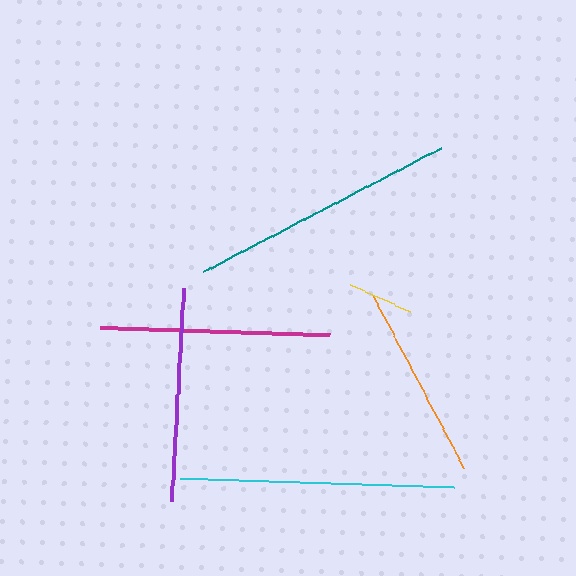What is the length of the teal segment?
The teal segment is approximately 267 pixels long.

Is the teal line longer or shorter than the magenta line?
The teal line is longer than the magenta line.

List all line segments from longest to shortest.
From longest to shortest: cyan, teal, magenta, purple, orange, yellow.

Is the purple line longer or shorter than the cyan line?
The cyan line is longer than the purple line.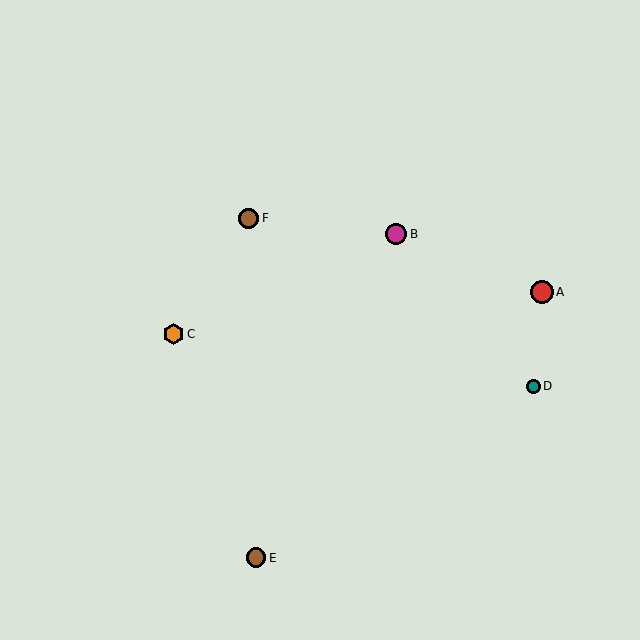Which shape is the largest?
The red circle (labeled A) is the largest.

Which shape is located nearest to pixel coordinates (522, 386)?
The teal circle (labeled D) at (533, 386) is nearest to that location.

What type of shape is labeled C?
Shape C is an orange hexagon.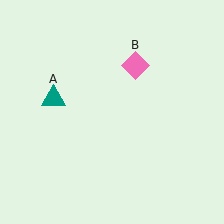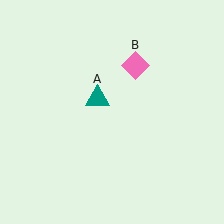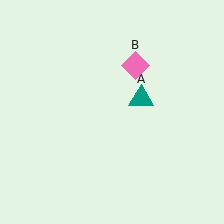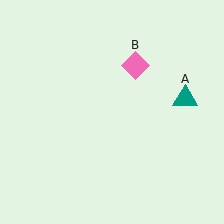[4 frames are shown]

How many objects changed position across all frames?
1 object changed position: teal triangle (object A).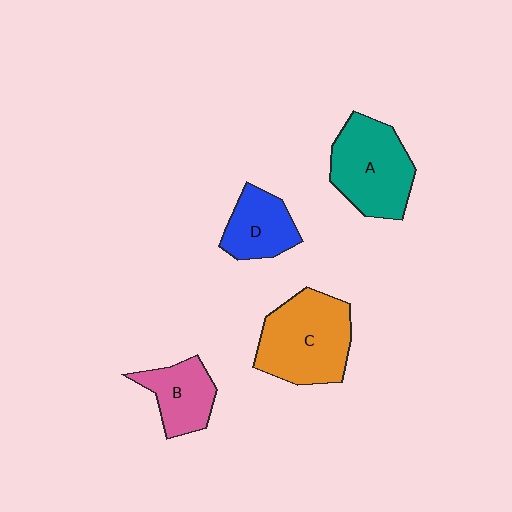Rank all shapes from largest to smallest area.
From largest to smallest: C (orange), A (teal), B (pink), D (blue).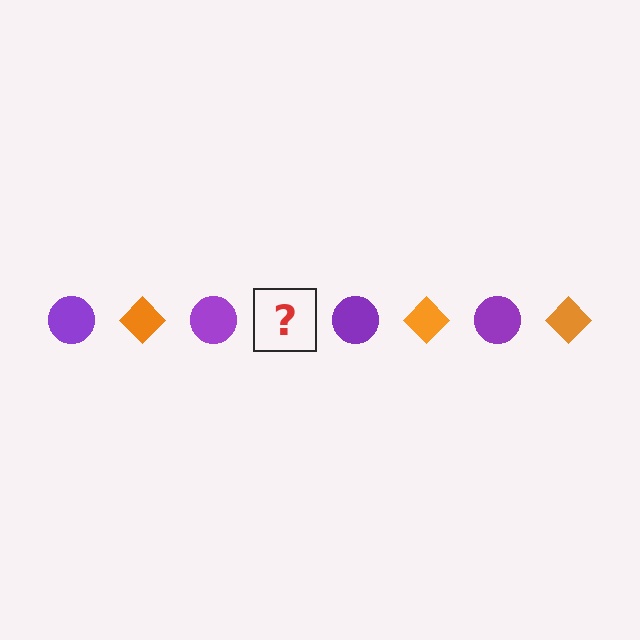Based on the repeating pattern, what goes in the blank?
The blank should be an orange diamond.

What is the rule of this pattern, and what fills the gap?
The rule is that the pattern alternates between purple circle and orange diamond. The gap should be filled with an orange diamond.